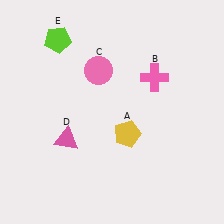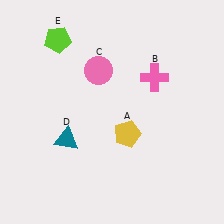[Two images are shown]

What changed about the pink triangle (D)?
In Image 1, D is pink. In Image 2, it changed to teal.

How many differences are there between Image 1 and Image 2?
There is 1 difference between the two images.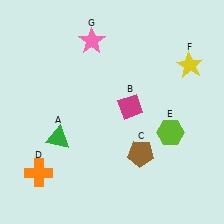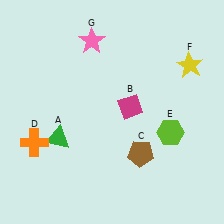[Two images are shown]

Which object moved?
The orange cross (D) moved up.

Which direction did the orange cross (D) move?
The orange cross (D) moved up.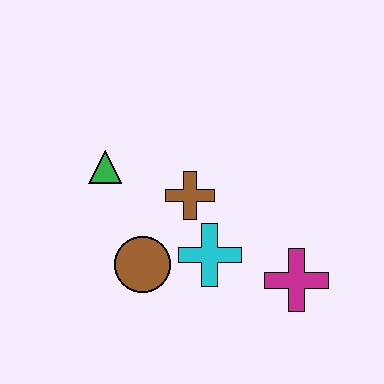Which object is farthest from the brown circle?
The magenta cross is farthest from the brown circle.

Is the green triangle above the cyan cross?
Yes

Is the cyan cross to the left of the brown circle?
No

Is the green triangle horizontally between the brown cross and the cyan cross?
No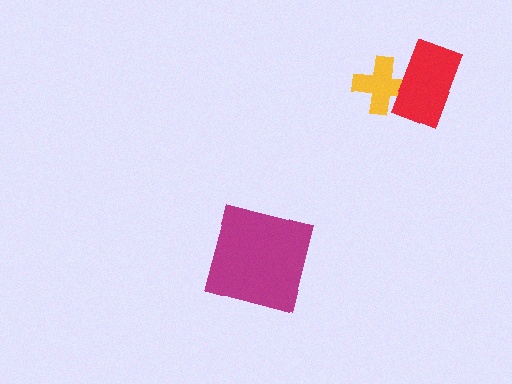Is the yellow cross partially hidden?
Yes, it is partially covered by another shape.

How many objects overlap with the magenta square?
0 objects overlap with the magenta square.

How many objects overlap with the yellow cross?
1 object overlaps with the yellow cross.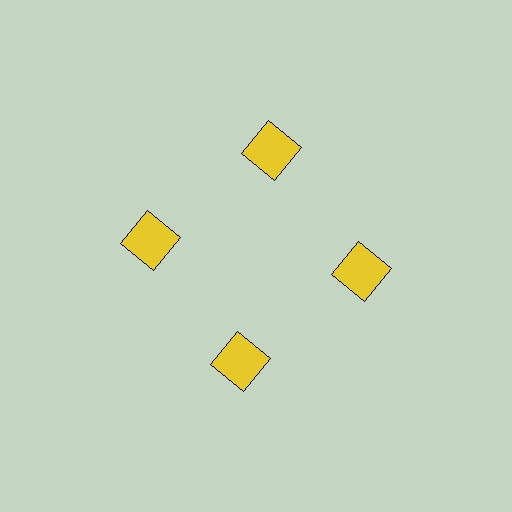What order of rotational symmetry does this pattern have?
This pattern has 4-fold rotational symmetry.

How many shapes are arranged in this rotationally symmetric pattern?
There are 4 shapes, arranged in 4 groups of 1.